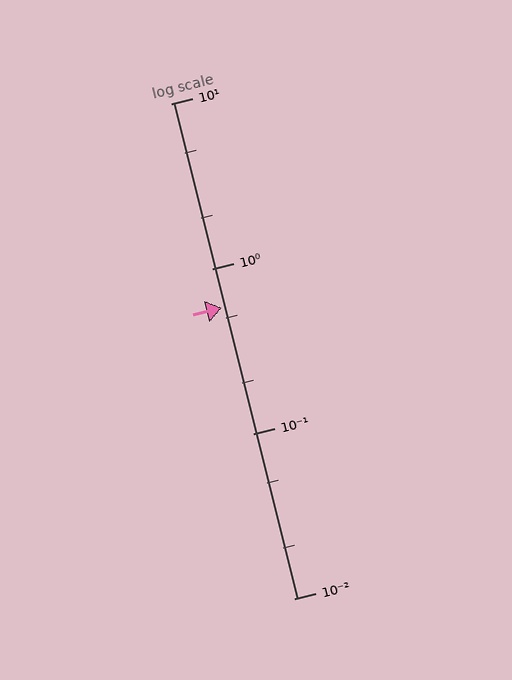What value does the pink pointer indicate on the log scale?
The pointer indicates approximately 0.58.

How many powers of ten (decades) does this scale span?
The scale spans 3 decades, from 0.01 to 10.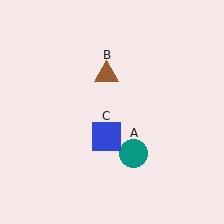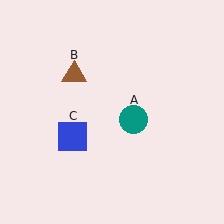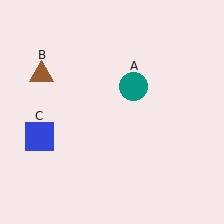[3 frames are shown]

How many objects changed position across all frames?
3 objects changed position: teal circle (object A), brown triangle (object B), blue square (object C).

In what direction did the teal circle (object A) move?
The teal circle (object A) moved up.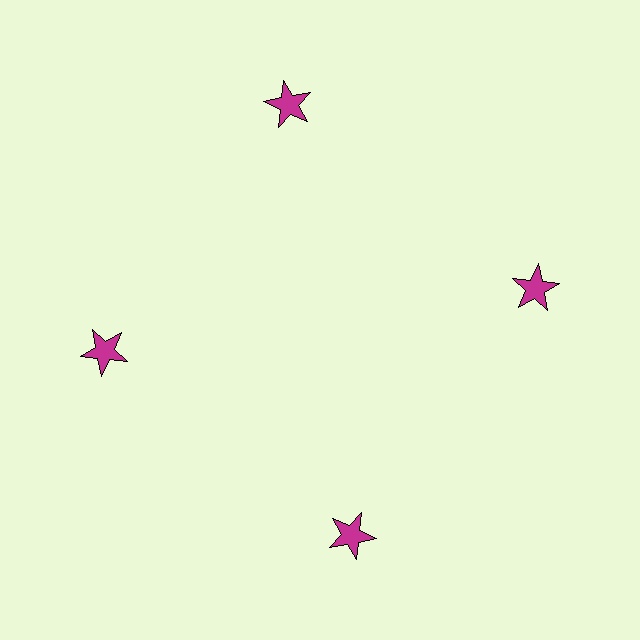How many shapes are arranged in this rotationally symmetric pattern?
There are 4 shapes, arranged in 4 groups of 1.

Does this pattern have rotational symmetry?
Yes, this pattern has 4-fold rotational symmetry. It looks the same after rotating 90 degrees around the center.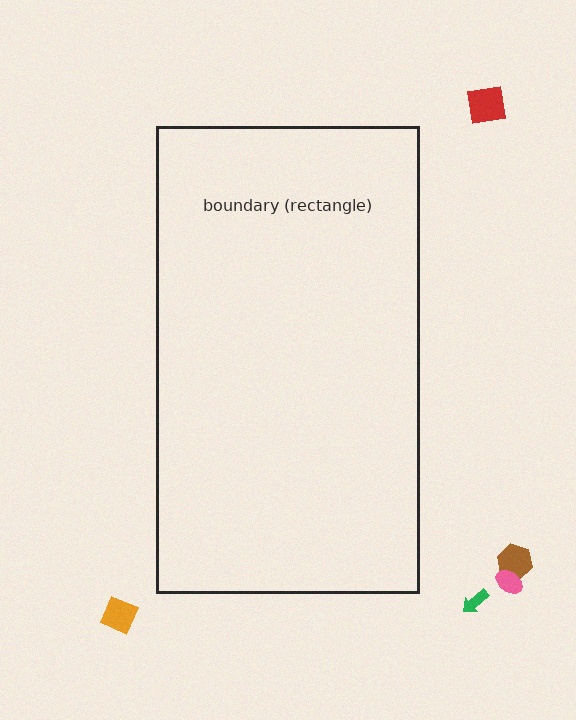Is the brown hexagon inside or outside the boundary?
Outside.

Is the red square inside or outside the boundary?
Outside.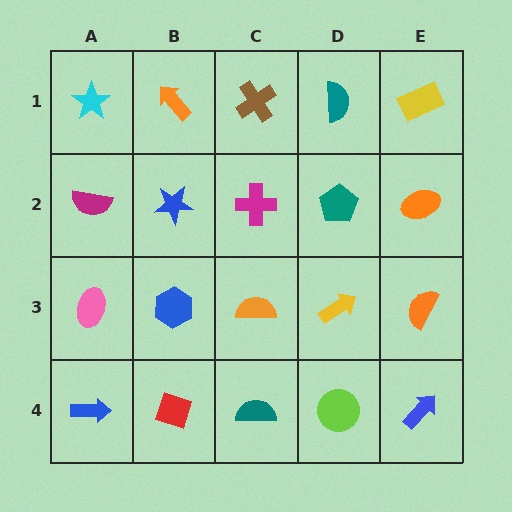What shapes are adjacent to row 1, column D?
A teal pentagon (row 2, column D), a brown cross (row 1, column C), a yellow rectangle (row 1, column E).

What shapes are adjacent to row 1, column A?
A magenta semicircle (row 2, column A), an orange arrow (row 1, column B).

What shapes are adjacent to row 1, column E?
An orange ellipse (row 2, column E), a teal semicircle (row 1, column D).